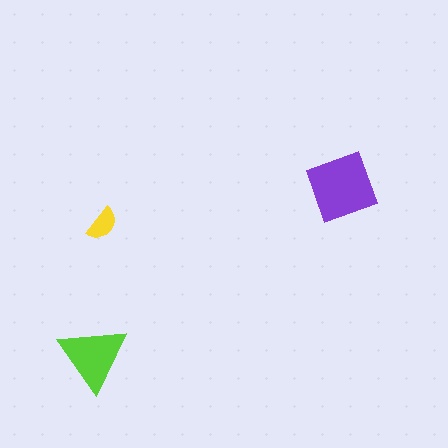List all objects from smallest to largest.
The yellow semicircle, the lime triangle, the purple diamond.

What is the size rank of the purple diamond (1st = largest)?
1st.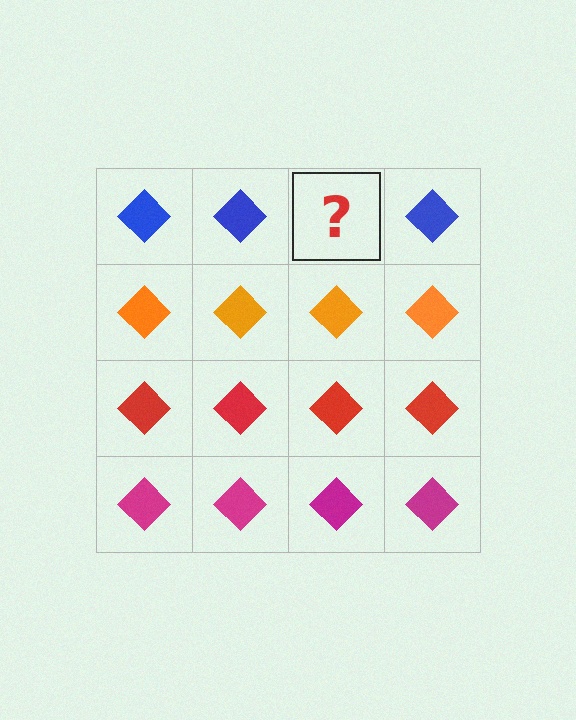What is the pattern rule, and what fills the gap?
The rule is that each row has a consistent color. The gap should be filled with a blue diamond.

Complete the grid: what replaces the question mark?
The question mark should be replaced with a blue diamond.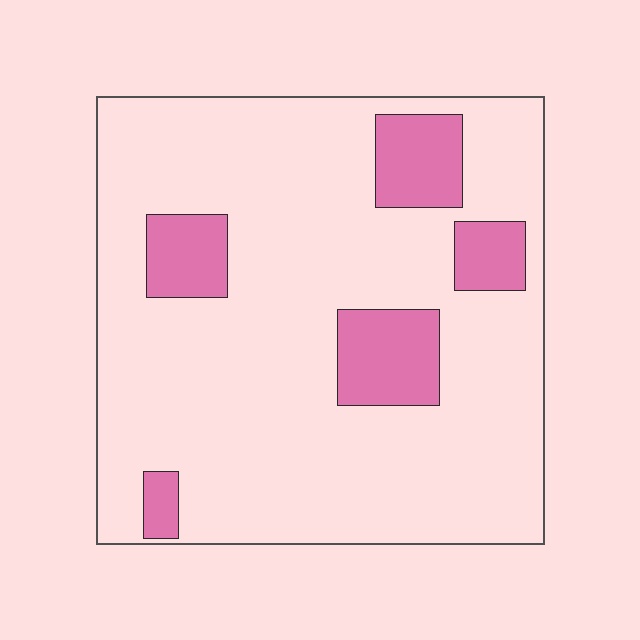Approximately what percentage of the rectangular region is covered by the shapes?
Approximately 15%.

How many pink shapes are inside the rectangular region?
5.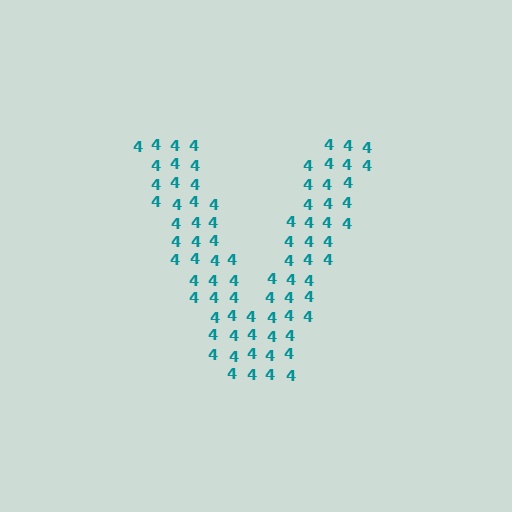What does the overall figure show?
The overall figure shows the letter V.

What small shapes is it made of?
It is made of small digit 4's.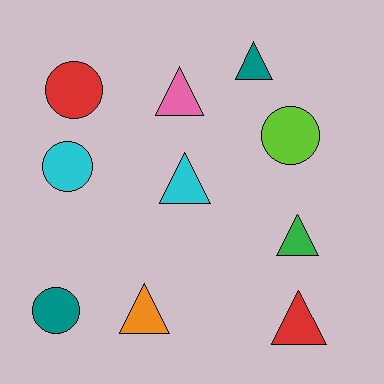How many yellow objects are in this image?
There are no yellow objects.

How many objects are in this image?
There are 10 objects.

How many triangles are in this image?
There are 6 triangles.